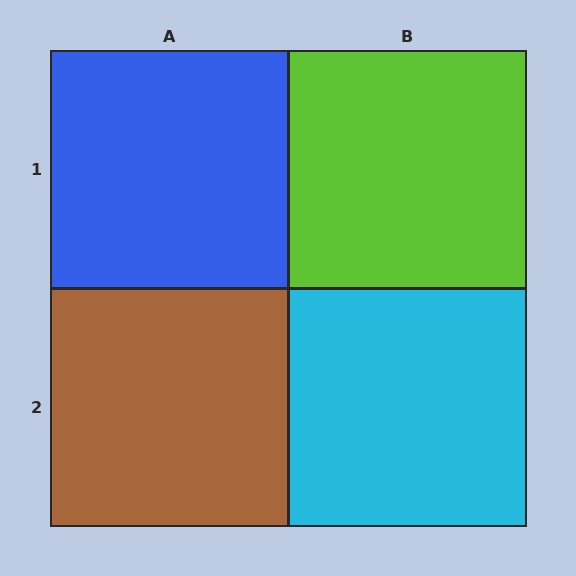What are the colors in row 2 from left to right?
Brown, cyan.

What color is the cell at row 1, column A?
Blue.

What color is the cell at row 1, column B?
Lime.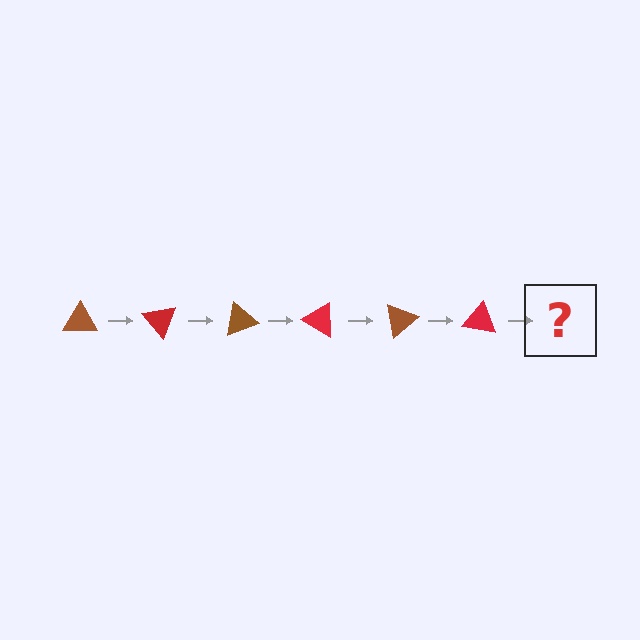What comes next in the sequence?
The next element should be a brown triangle, rotated 300 degrees from the start.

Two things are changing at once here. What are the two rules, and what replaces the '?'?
The two rules are that it rotates 50 degrees each step and the color cycles through brown and red. The '?' should be a brown triangle, rotated 300 degrees from the start.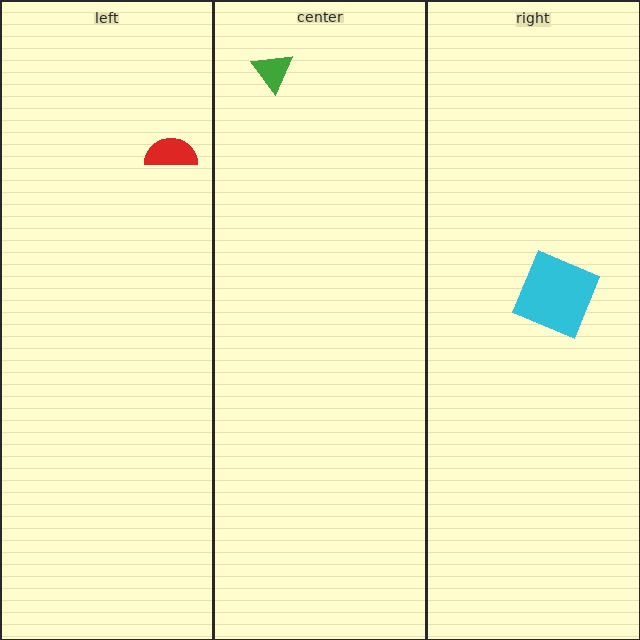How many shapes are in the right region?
1.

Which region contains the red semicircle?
The left region.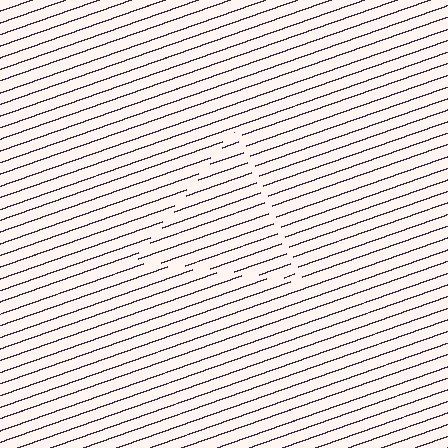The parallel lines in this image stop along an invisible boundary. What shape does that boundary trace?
An illusory triangle. The interior of the shape contains the same grating, shifted by half a period — the contour is defined by the phase discontinuity where line-ends from the inner and outer gratings abut.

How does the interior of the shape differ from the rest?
The interior of the shape contains the same grating, shifted by half a period — the contour is defined by the phase discontinuity where line-ends from the inner and outer gratings abut.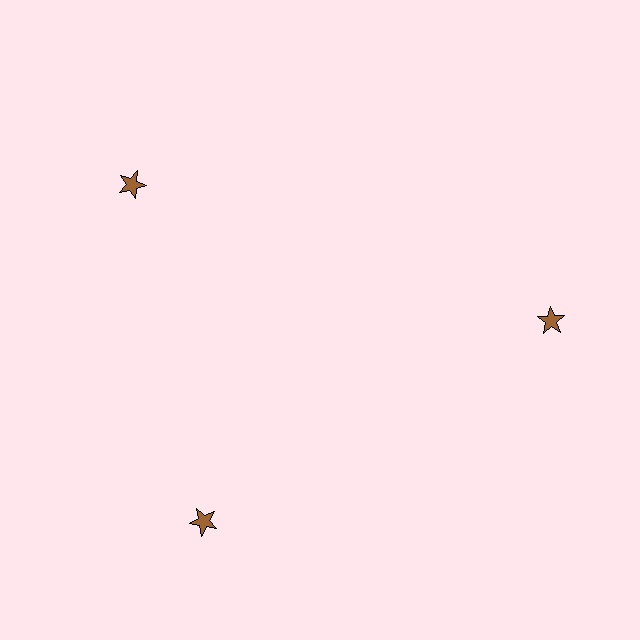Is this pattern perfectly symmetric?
No. The 3 brown stars are arranged in a ring, but one element near the 11 o'clock position is rotated out of alignment along the ring, breaking the 3-fold rotational symmetry.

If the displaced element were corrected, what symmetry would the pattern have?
It would have 3-fold rotational symmetry — the pattern would map onto itself every 120 degrees.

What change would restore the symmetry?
The symmetry would be restored by rotating it back into even spacing with its neighbors so that all 3 stars sit at equal angles and equal distance from the center.